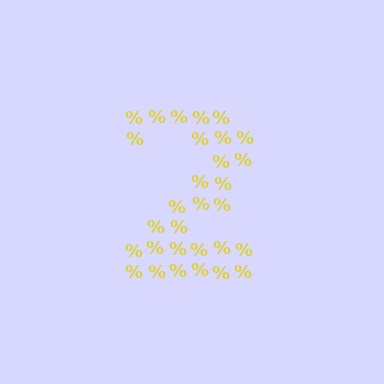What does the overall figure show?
The overall figure shows the digit 2.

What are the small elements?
The small elements are percent signs.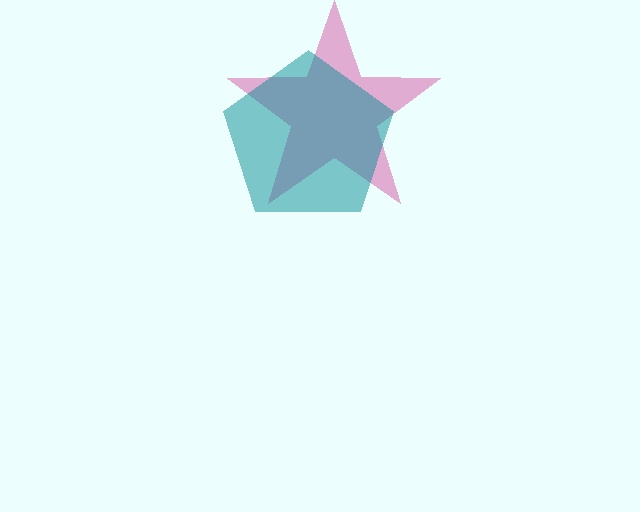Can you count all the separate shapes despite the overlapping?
Yes, there are 2 separate shapes.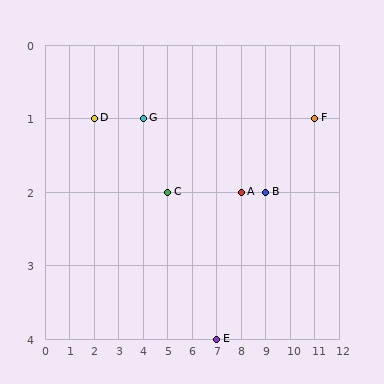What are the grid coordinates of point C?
Point C is at grid coordinates (5, 2).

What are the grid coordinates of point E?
Point E is at grid coordinates (7, 4).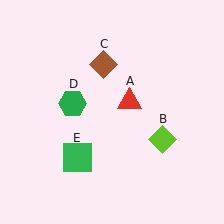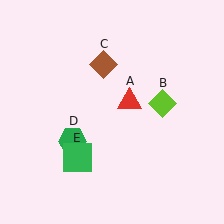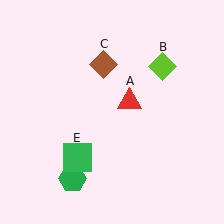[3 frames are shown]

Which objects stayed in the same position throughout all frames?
Red triangle (object A) and brown diamond (object C) and green square (object E) remained stationary.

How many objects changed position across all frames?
2 objects changed position: lime diamond (object B), green hexagon (object D).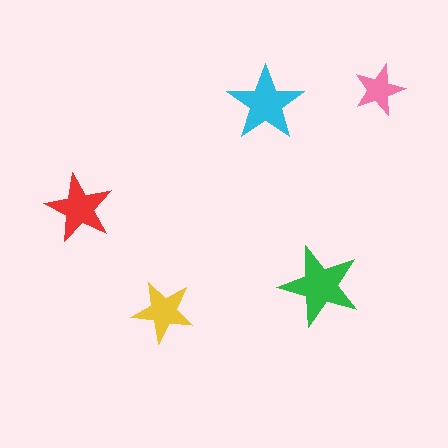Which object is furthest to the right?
The pink star is rightmost.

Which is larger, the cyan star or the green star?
The green one.